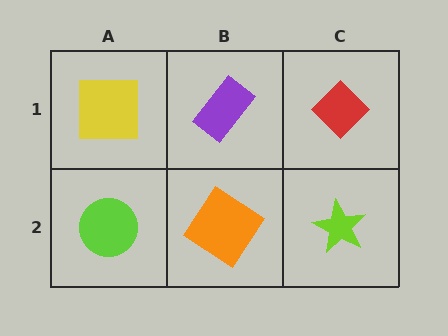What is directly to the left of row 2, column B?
A lime circle.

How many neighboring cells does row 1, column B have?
3.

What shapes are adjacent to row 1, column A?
A lime circle (row 2, column A), a purple rectangle (row 1, column B).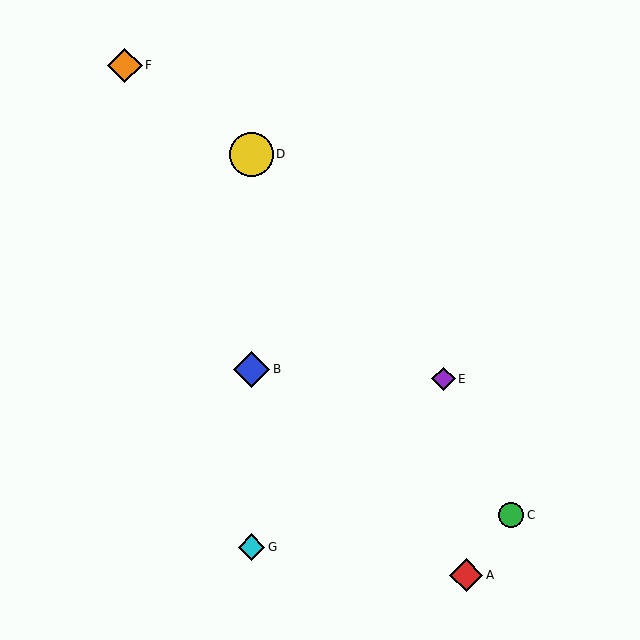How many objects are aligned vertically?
3 objects (B, D, G) are aligned vertically.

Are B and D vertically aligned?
Yes, both are at x≈252.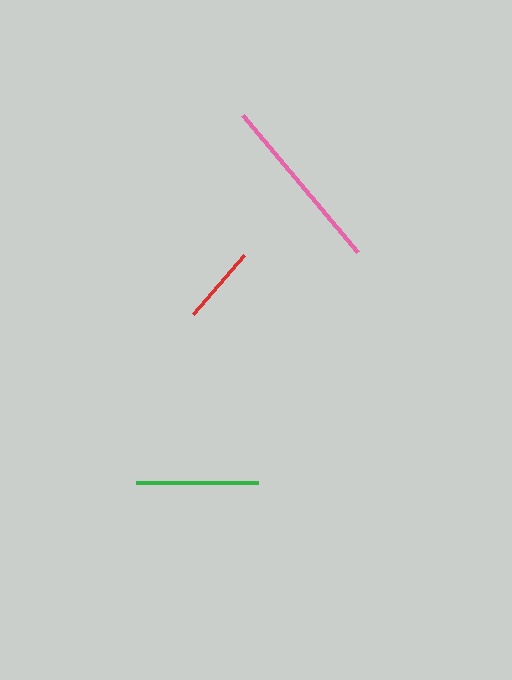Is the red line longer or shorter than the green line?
The green line is longer than the red line.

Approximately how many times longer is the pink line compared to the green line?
The pink line is approximately 1.5 times the length of the green line.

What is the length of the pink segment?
The pink segment is approximately 179 pixels long.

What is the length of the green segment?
The green segment is approximately 122 pixels long.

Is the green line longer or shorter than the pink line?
The pink line is longer than the green line.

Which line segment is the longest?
The pink line is the longest at approximately 179 pixels.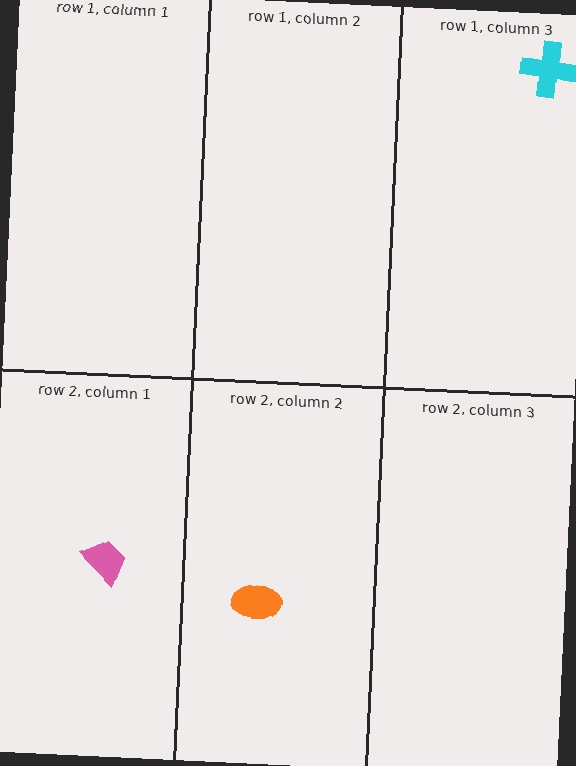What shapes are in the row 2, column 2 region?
The orange ellipse.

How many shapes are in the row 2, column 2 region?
1.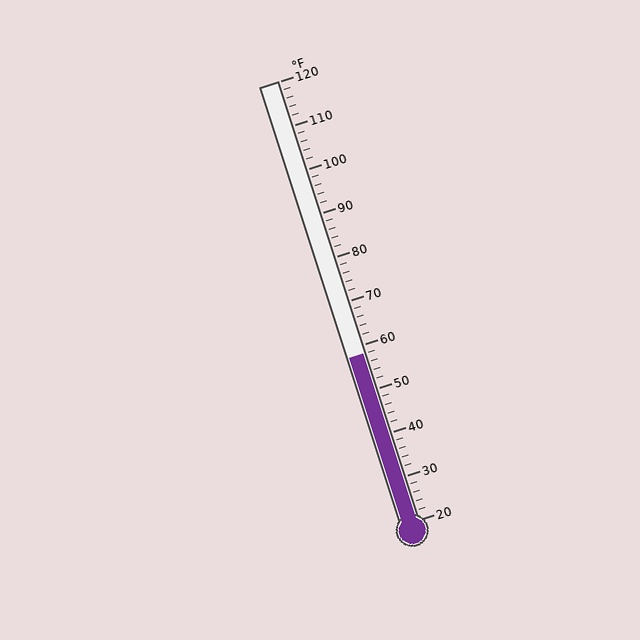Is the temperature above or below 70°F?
The temperature is below 70°F.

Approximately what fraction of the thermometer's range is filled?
The thermometer is filled to approximately 40% of its range.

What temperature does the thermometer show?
The thermometer shows approximately 58°F.